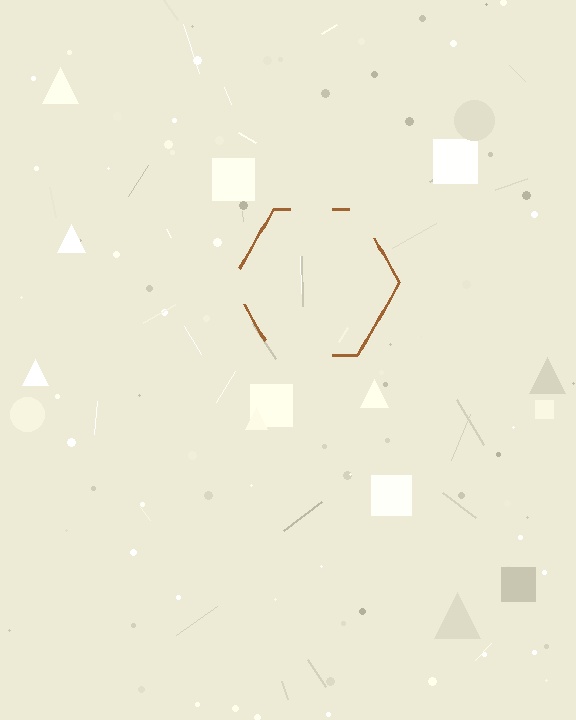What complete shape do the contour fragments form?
The contour fragments form a hexagon.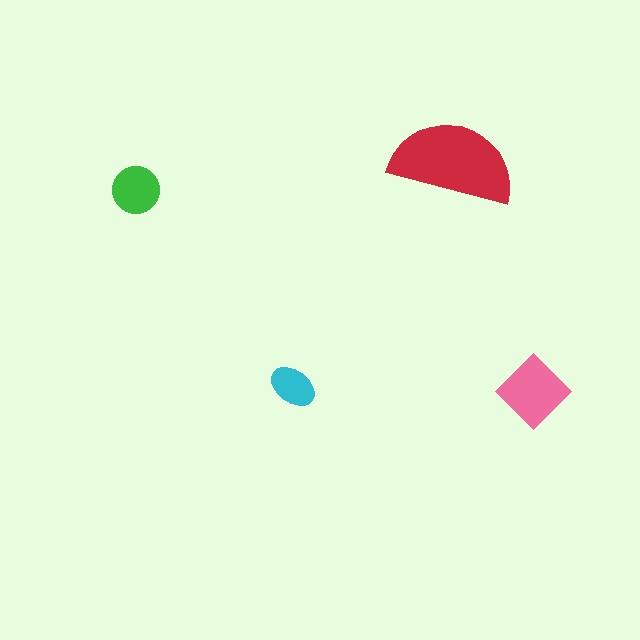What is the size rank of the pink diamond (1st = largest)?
2nd.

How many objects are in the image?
There are 4 objects in the image.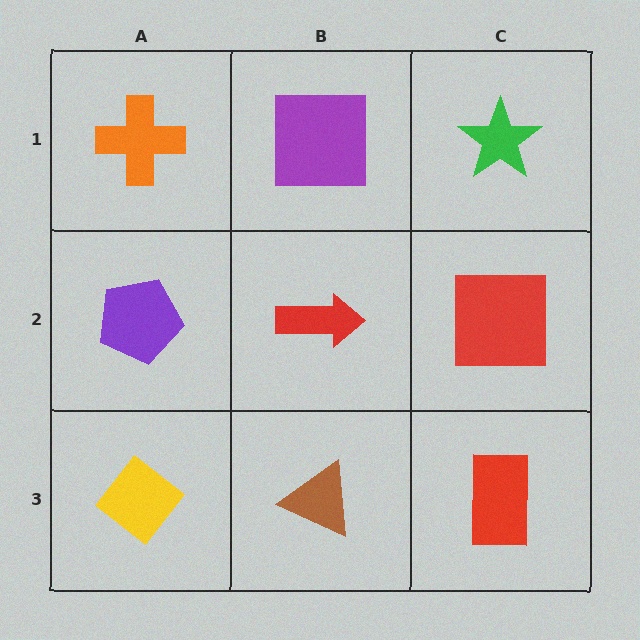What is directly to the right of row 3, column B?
A red rectangle.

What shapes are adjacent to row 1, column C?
A red square (row 2, column C), a purple square (row 1, column B).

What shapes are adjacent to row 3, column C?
A red square (row 2, column C), a brown triangle (row 3, column B).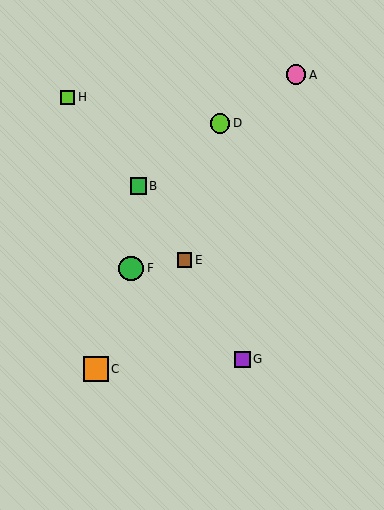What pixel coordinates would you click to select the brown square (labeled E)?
Click at (185, 260) to select the brown square E.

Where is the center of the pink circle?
The center of the pink circle is at (296, 75).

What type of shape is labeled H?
Shape H is a lime square.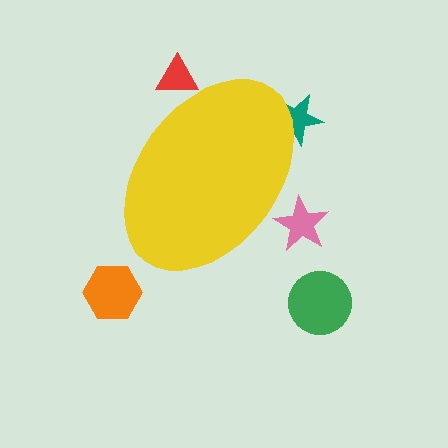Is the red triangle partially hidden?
Yes, the red triangle is partially hidden behind the yellow ellipse.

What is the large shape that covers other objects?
A yellow ellipse.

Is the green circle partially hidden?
No, the green circle is fully visible.